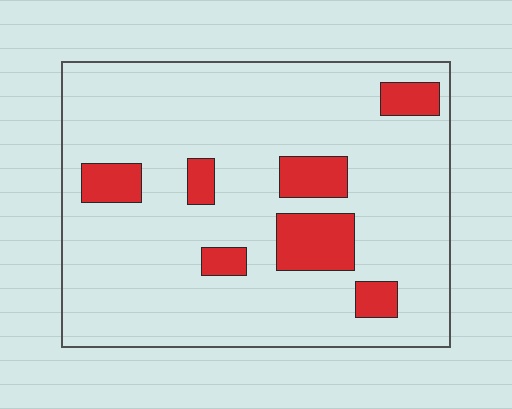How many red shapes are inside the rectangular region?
7.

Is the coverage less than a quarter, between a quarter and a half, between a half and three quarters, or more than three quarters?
Less than a quarter.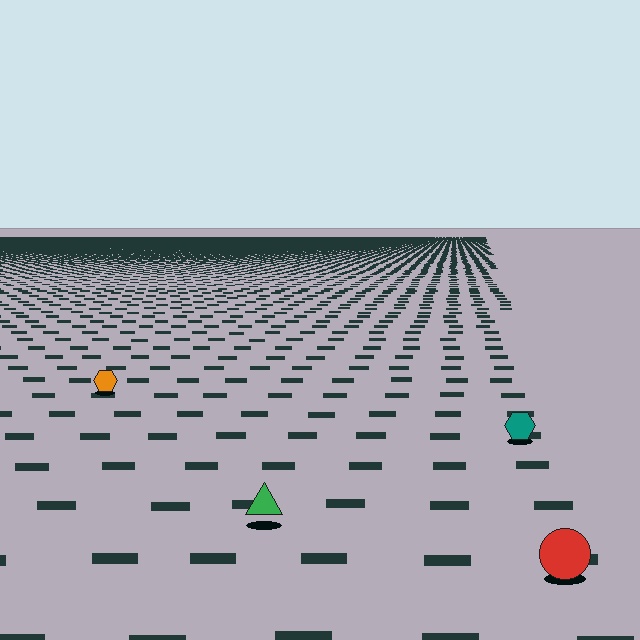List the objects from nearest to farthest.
From nearest to farthest: the red circle, the green triangle, the teal hexagon, the orange hexagon.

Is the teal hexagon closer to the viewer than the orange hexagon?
Yes. The teal hexagon is closer — you can tell from the texture gradient: the ground texture is coarser near it.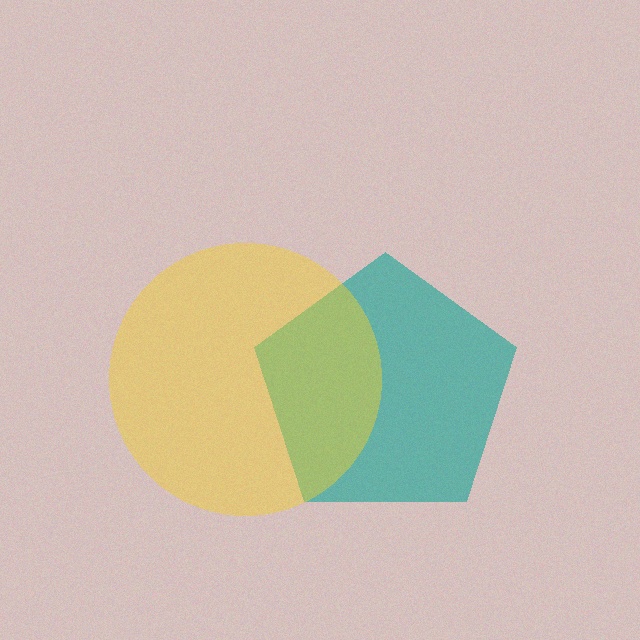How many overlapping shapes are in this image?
There are 2 overlapping shapes in the image.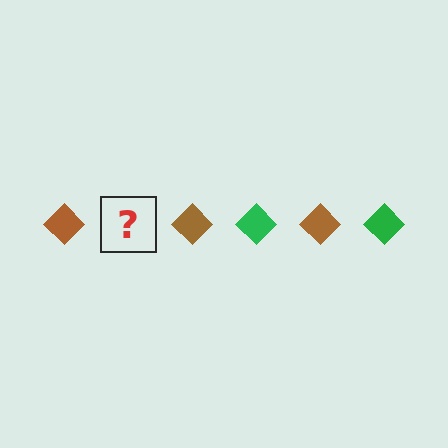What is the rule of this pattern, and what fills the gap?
The rule is that the pattern cycles through brown, green diamonds. The gap should be filled with a green diamond.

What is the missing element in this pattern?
The missing element is a green diamond.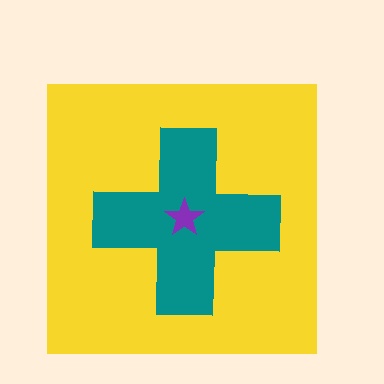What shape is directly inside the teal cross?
The purple star.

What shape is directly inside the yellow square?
The teal cross.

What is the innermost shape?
The purple star.